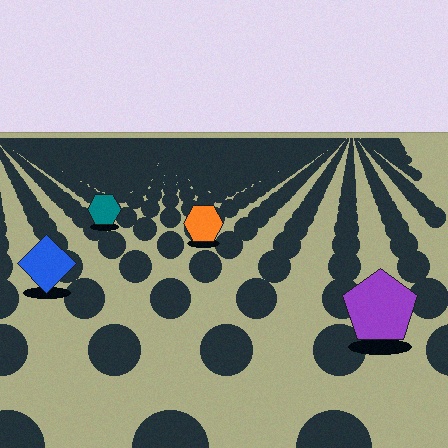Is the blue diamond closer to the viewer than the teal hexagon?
Yes. The blue diamond is closer — you can tell from the texture gradient: the ground texture is coarser near it.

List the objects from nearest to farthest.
From nearest to farthest: the purple pentagon, the blue diamond, the orange hexagon, the teal hexagon.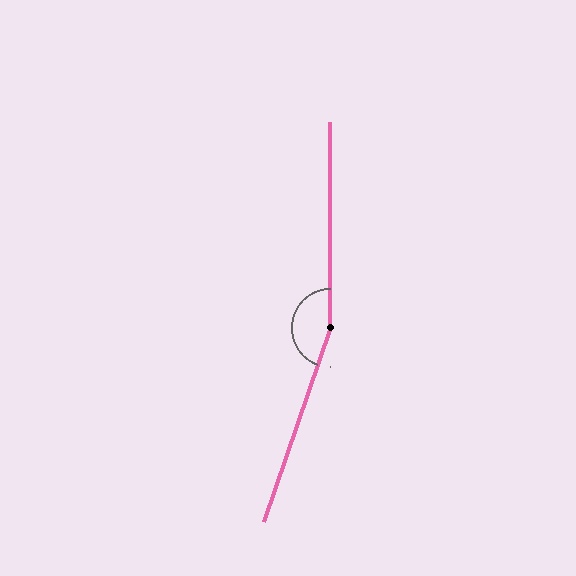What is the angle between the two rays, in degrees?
Approximately 161 degrees.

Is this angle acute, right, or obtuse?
It is obtuse.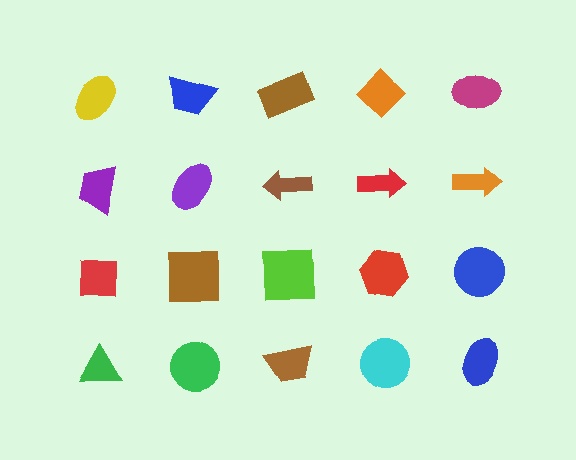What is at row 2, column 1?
A purple trapezoid.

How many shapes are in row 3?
5 shapes.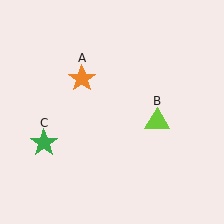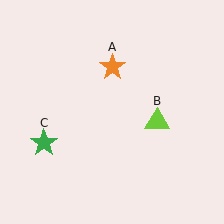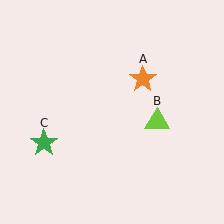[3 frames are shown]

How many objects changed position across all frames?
1 object changed position: orange star (object A).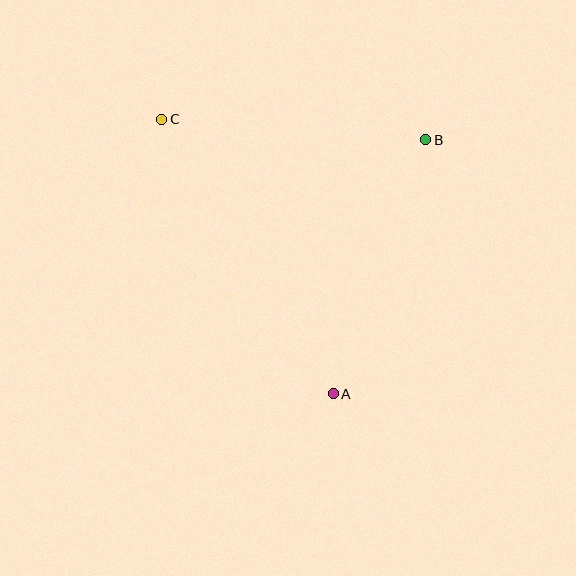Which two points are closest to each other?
Points B and C are closest to each other.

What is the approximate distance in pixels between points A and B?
The distance between A and B is approximately 270 pixels.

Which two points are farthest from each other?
Points A and C are farthest from each other.